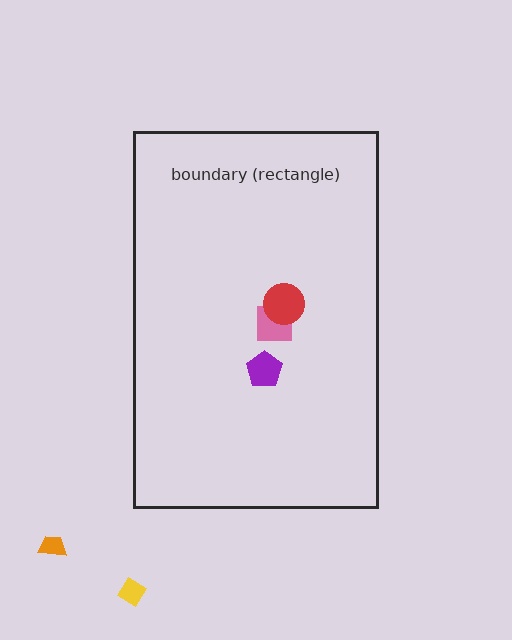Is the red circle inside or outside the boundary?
Inside.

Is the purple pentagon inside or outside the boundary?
Inside.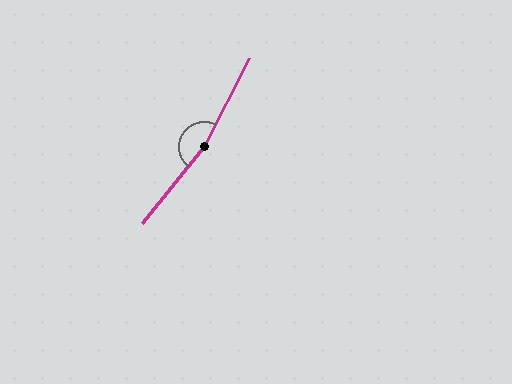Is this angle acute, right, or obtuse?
It is obtuse.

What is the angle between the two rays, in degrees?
Approximately 168 degrees.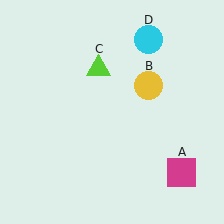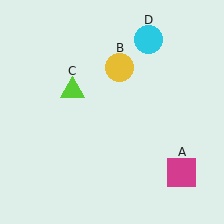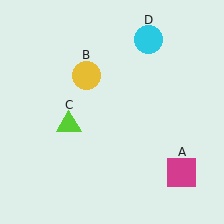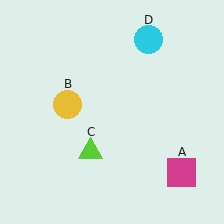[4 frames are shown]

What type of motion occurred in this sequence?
The yellow circle (object B), lime triangle (object C) rotated counterclockwise around the center of the scene.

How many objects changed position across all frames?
2 objects changed position: yellow circle (object B), lime triangle (object C).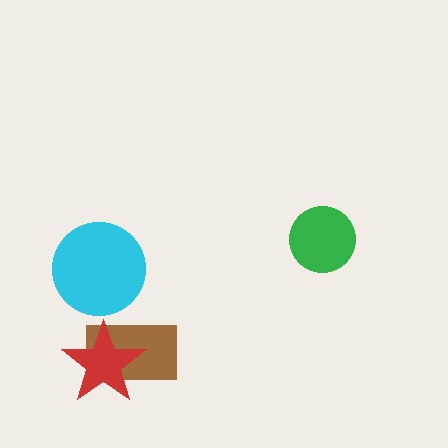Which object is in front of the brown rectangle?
The red star is in front of the brown rectangle.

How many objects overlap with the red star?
1 object overlaps with the red star.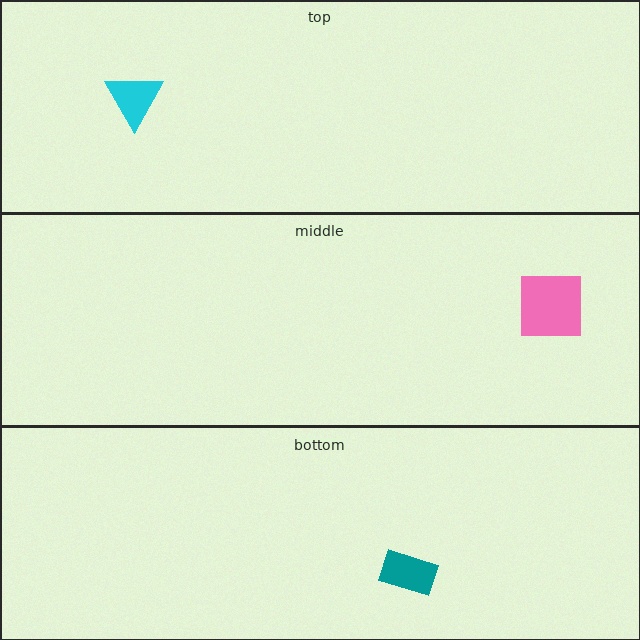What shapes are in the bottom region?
The teal rectangle.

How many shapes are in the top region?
1.